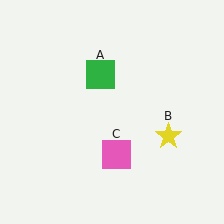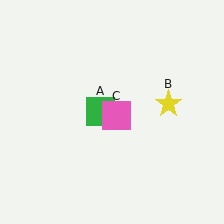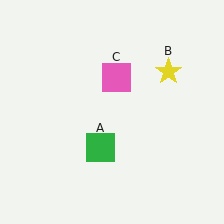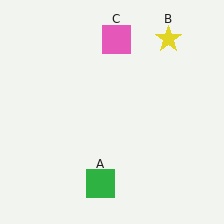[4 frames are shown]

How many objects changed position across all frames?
3 objects changed position: green square (object A), yellow star (object B), pink square (object C).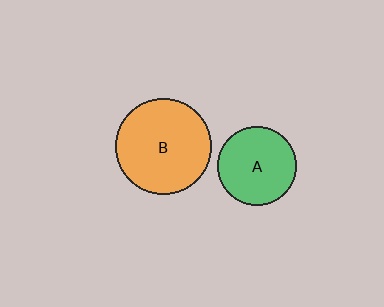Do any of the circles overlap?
No, none of the circles overlap.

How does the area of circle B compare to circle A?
Approximately 1.5 times.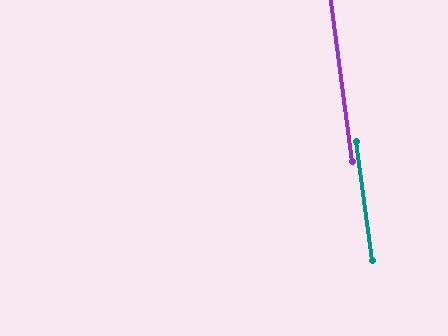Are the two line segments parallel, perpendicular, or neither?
Parallel — their directions differ by only 0.1°.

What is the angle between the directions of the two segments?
Approximately 0 degrees.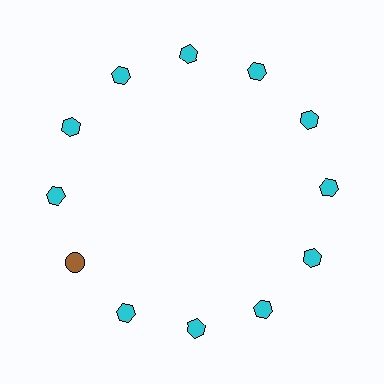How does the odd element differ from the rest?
It differs in both color (brown instead of cyan) and shape (circle instead of hexagon).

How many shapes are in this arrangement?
There are 12 shapes arranged in a ring pattern.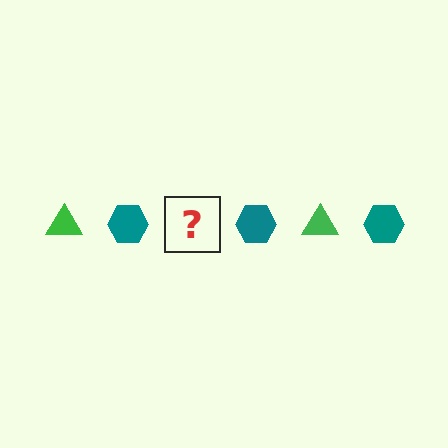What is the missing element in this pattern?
The missing element is a green triangle.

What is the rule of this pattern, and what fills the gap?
The rule is that the pattern alternates between green triangle and teal hexagon. The gap should be filled with a green triangle.